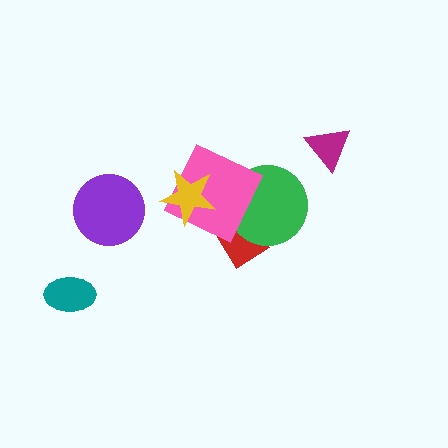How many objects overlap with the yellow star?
1 object overlaps with the yellow star.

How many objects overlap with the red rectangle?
2 objects overlap with the red rectangle.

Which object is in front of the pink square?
The yellow star is in front of the pink square.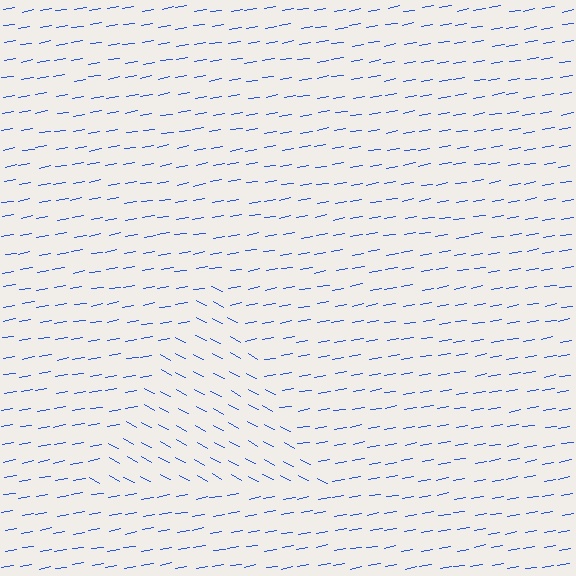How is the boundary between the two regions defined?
The boundary is defined purely by a change in line orientation (approximately 39 degrees difference). All lines are the same color and thickness.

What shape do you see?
I see a triangle.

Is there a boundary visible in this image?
Yes, there is a texture boundary formed by a change in line orientation.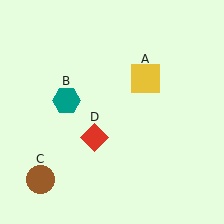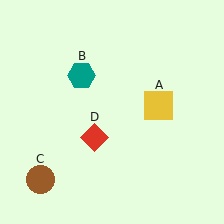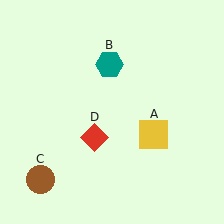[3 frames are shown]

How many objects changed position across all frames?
2 objects changed position: yellow square (object A), teal hexagon (object B).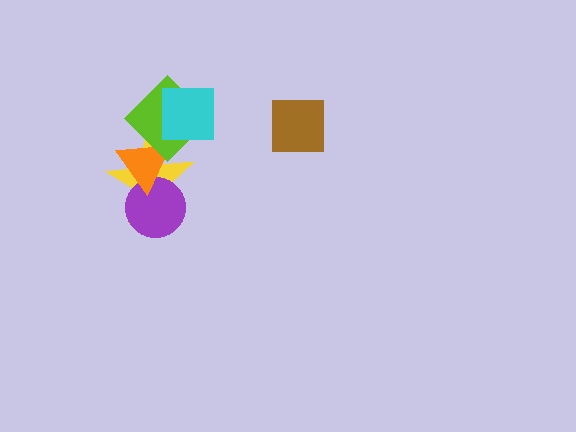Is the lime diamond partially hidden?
Yes, it is partially covered by another shape.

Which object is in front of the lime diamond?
The cyan square is in front of the lime diamond.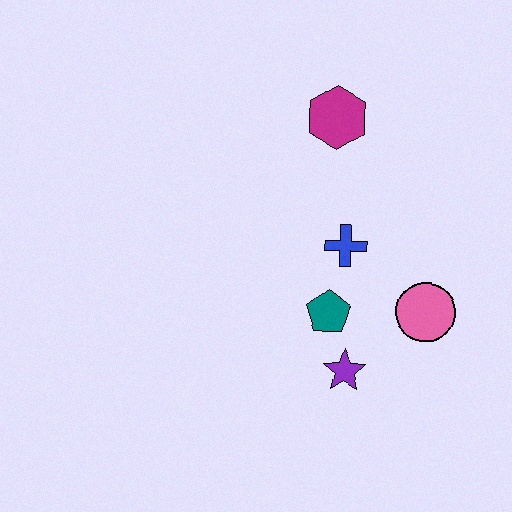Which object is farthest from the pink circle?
The magenta hexagon is farthest from the pink circle.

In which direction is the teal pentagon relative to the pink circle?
The teal pentagon is to the left of the pink circle.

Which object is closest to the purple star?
The teal pentagon is closest to the purple star.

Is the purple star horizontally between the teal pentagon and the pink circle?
Yes